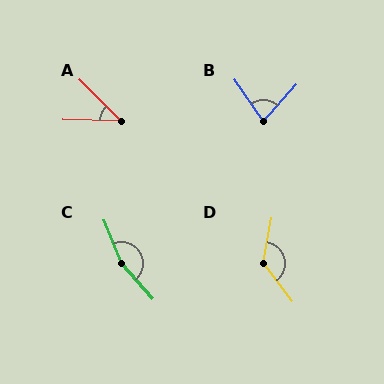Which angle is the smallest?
A, at approximately 43 degrees.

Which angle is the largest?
C, at approximately 160 degrees.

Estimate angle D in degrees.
Approximately 132 degrees.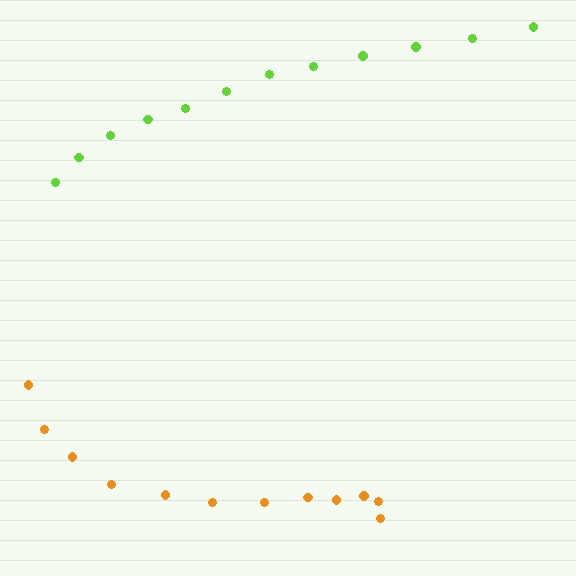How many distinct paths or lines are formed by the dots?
There are 2 distinct paths.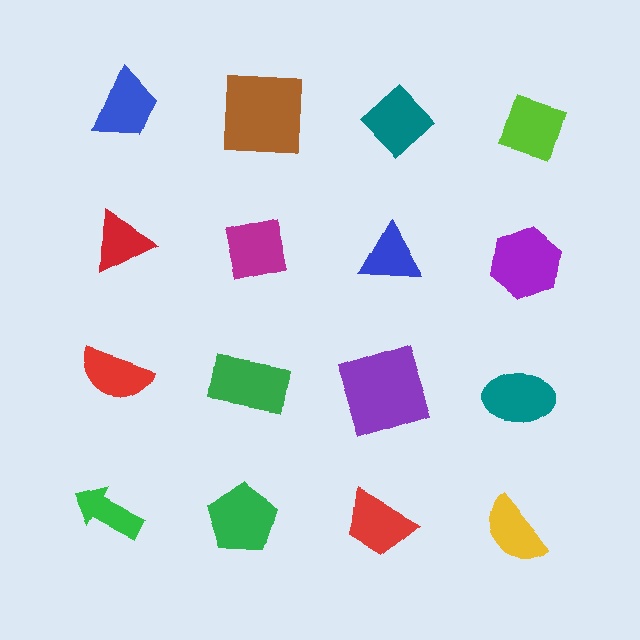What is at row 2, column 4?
A purple hexagon.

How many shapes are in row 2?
4 shapes.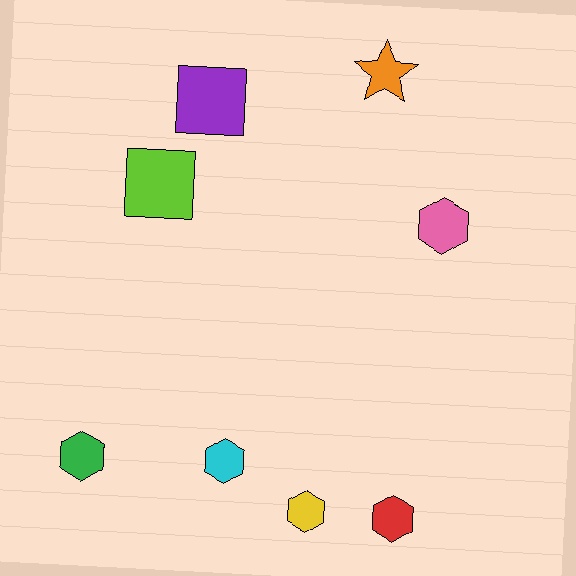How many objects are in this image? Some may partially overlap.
There are 8 objects.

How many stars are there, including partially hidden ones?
There is 1 star.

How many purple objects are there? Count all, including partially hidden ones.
There is 1 purple object.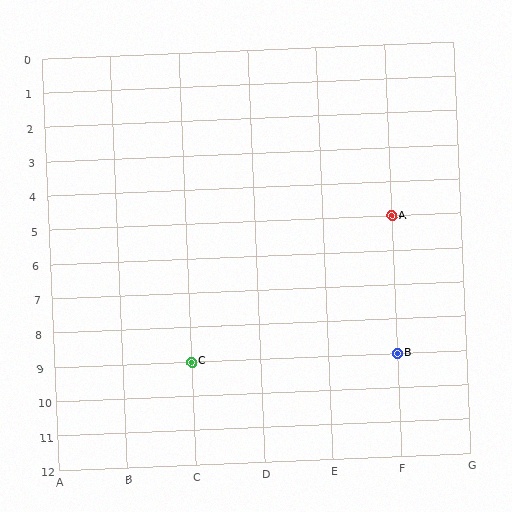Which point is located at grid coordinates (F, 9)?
Point B is at (F, 9).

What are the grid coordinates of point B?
Point B is at grid coordinates (F, 9).